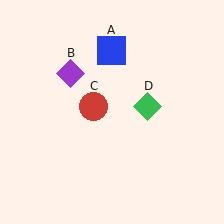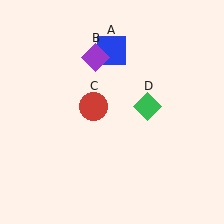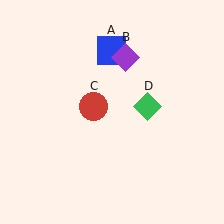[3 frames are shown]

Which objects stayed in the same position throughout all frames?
Blue square (object A) and red circle (object C) and green diamond (object D) remained stationary.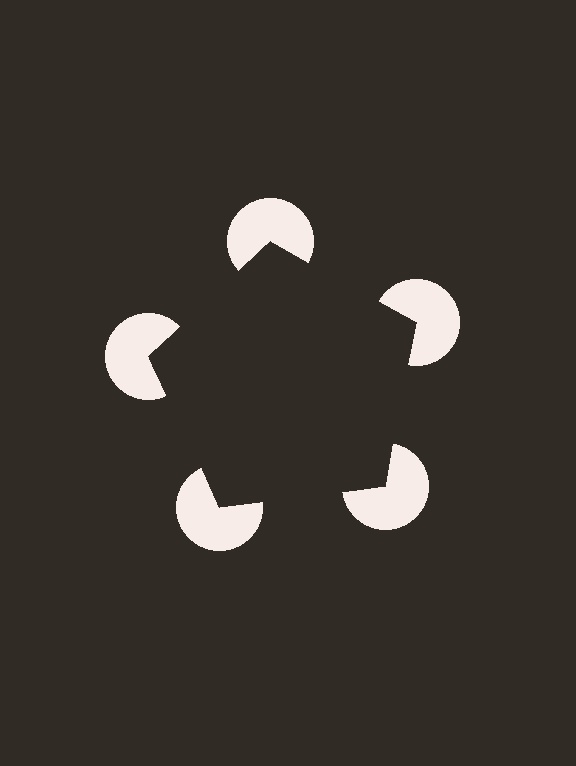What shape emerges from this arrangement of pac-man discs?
An illusory pentagon — its edges are inferred from the aligned wedge cuts in the pac-man discs, not physically drawn.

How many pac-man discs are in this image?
There are 5 — one at each vertex of the illusory pentagon.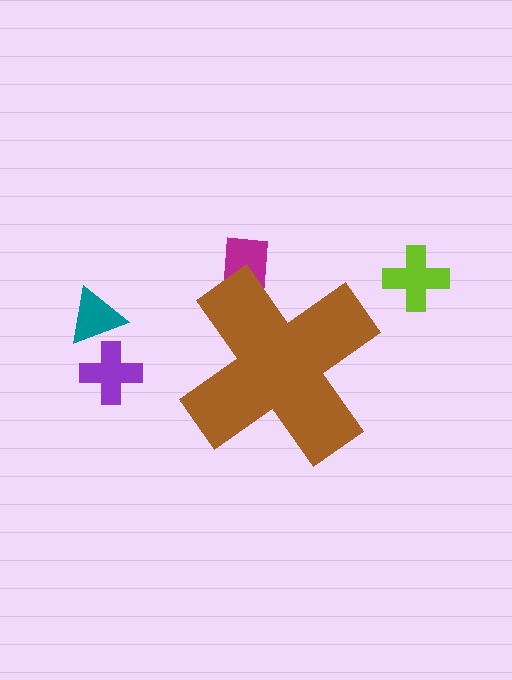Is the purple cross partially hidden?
No, the purple cross is fully visible.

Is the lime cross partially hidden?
No, the lime cross is fully visible.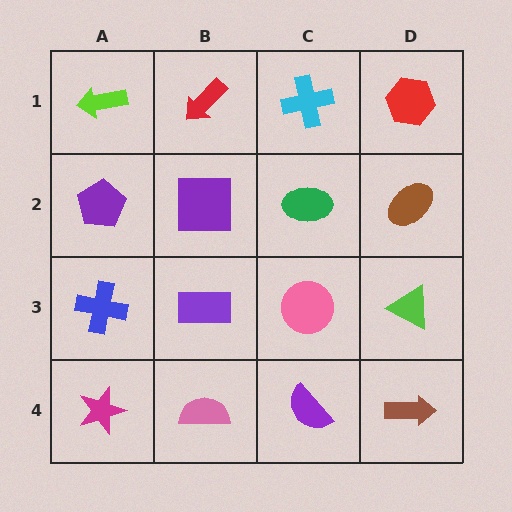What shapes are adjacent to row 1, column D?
A brown ellipse (row 2, column D), a cyan cross (row 1, column C).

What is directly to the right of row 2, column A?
A purple square.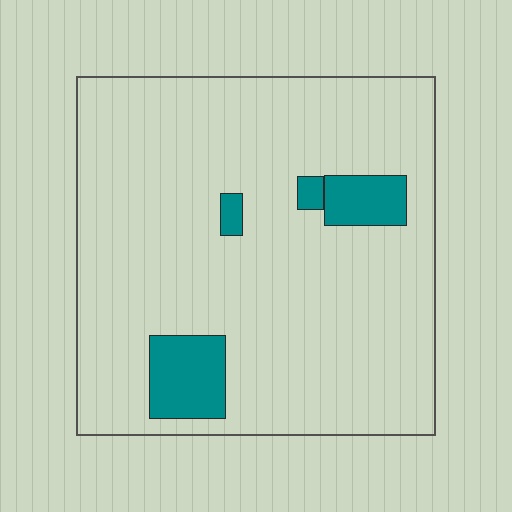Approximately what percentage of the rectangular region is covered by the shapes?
Approximately 10%.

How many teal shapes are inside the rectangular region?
4.